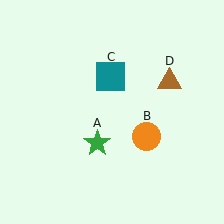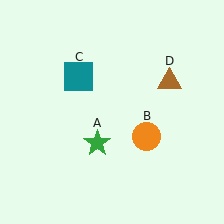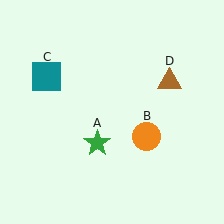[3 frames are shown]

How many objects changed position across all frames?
1 object changed position: teal square (object C).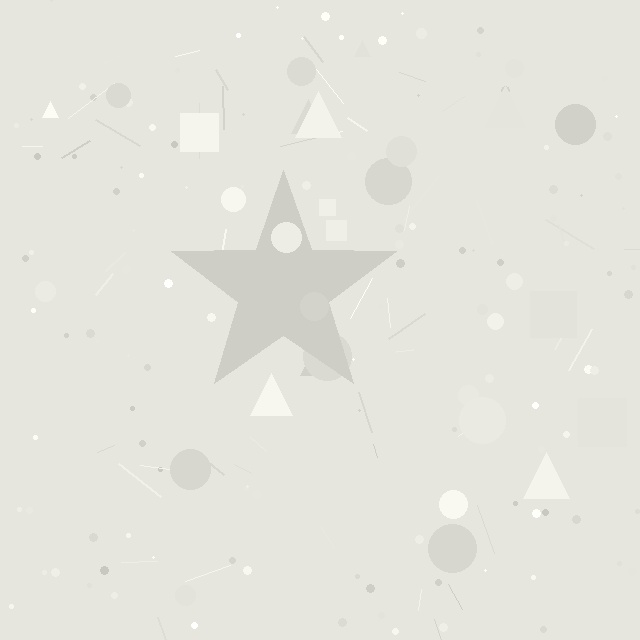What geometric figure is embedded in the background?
A star is embedded in the background.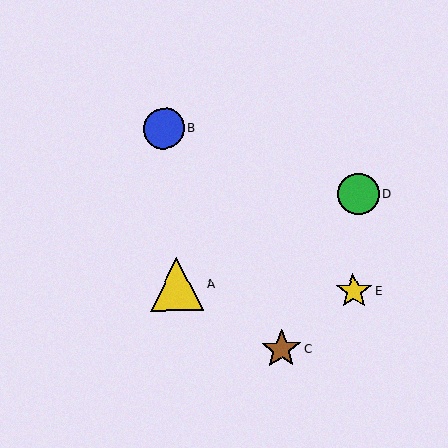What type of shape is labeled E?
Shape E is a yellow star.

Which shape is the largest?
The yellow triangle (labeled A) is the largest.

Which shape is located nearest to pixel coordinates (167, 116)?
The blue circle (labeled B) at (164, 128) is nearest to that location.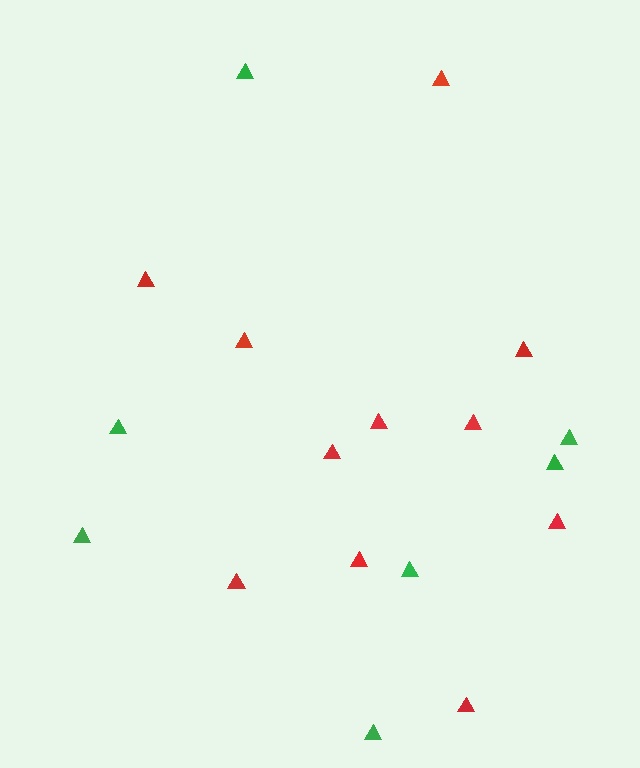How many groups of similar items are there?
There are 2 groups: one group of red triangles (11) and one group of green triangles (7).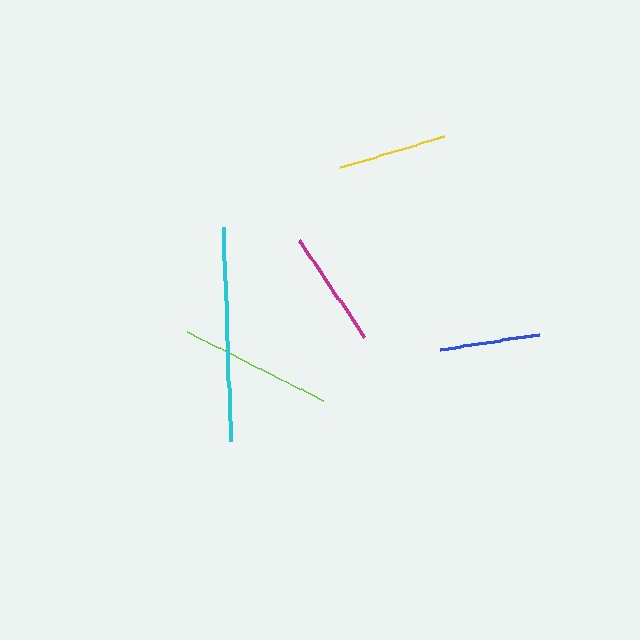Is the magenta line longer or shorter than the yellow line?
The magenta line is longer than the yellow line.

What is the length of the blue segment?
The blue segment is approximately 101 pixels long.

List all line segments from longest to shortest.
From longest to shortest: cyan, lime, magenta, yellow, blue.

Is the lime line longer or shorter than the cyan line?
The cyan line is longer than the lime line.